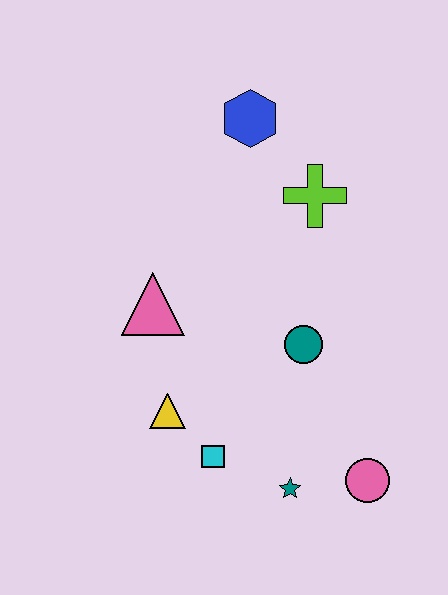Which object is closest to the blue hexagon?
The lime cross is closest to the blue hexagon.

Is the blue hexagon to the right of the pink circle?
No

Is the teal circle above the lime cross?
No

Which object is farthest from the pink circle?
The blue hexagon is farthest from the pink circle.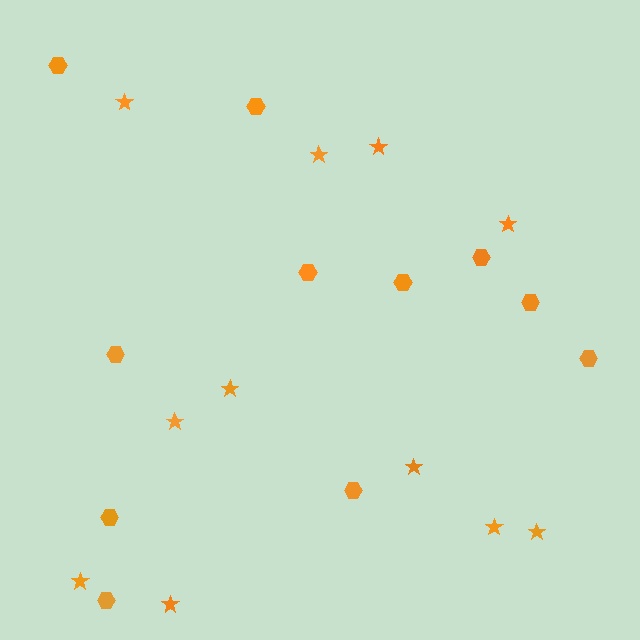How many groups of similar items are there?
There are 2 groups: one group of hexagons (11) and one group of stars (11).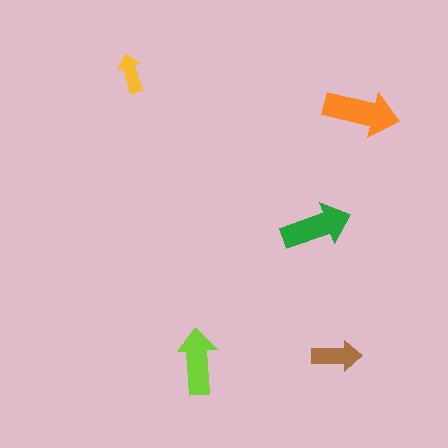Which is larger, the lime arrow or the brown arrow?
The lime one.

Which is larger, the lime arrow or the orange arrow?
The orange one.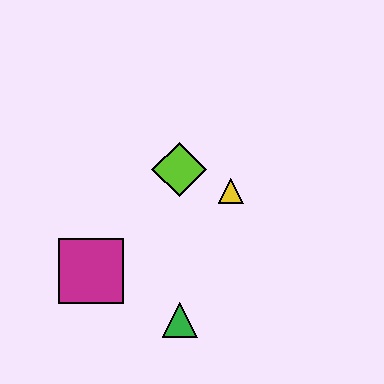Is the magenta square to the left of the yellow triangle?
Yes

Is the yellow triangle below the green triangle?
No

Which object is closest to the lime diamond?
The yellow triangle is closest to the lime diamond.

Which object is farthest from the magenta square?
The yellow triangle is farthest from the magenta square.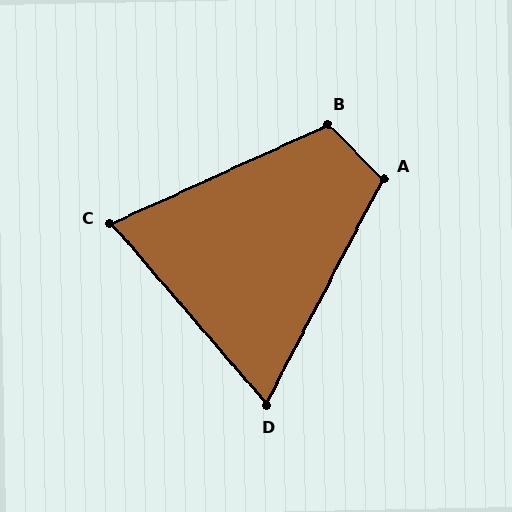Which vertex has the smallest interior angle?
D, at approximately 68 degrees.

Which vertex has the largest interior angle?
B, at approximately 112 degrees.